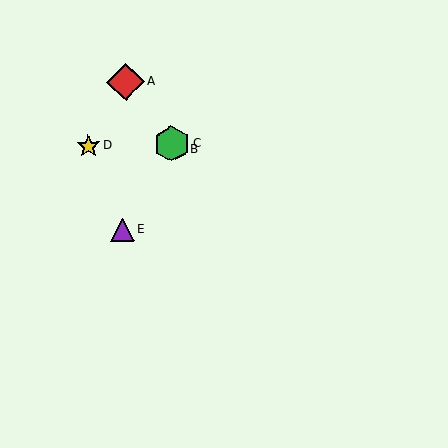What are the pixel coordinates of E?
Object E is at (123, 230).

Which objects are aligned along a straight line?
Objects A, B, C are aligned along a straight line.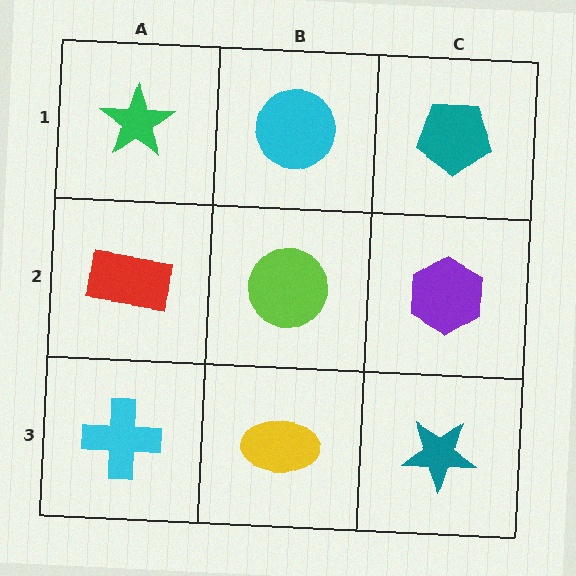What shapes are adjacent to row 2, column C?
A teal pentagon (row 1, column C), a teal star (row 3, column C), a lime circle (row 2, column B).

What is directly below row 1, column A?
A red rectangle.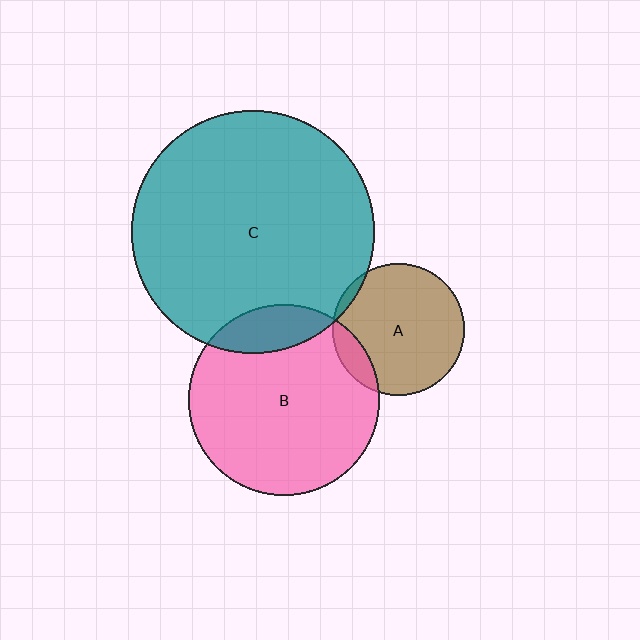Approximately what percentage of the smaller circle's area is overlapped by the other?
Approximately 5%.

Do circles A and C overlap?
Yes.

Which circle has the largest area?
Circle C (teal).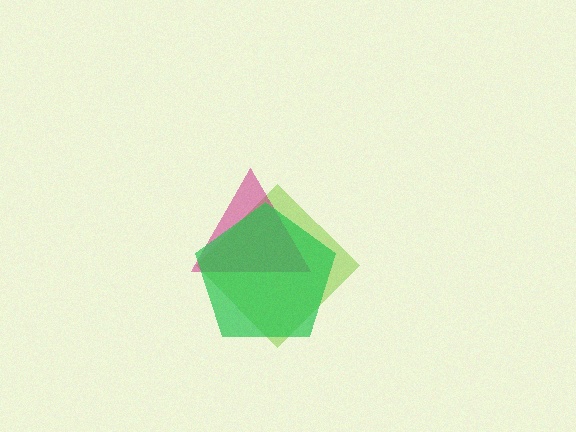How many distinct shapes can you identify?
There are 3 distinct shapes: a lime diamond, a magenta triangle, a green pentagon.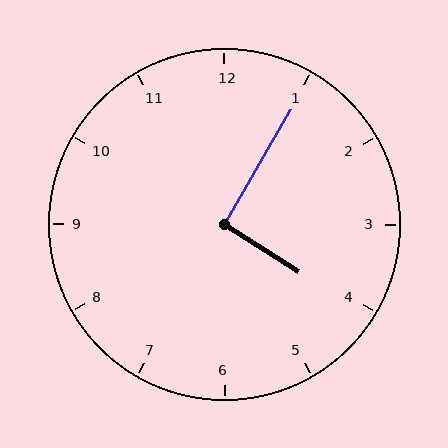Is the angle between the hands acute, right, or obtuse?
It is right.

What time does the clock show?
4:05.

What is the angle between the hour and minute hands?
Approximately 92 degrees.